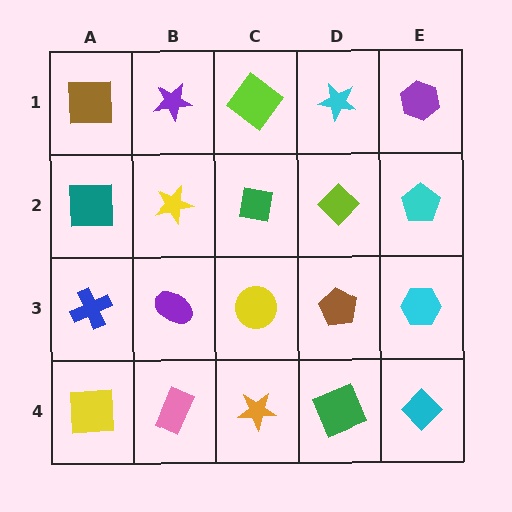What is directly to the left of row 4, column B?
A yellow square.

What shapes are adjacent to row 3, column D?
A lime diamond (row 2, column D), a green square (row 4, column D), a yellow circle (row 3, column C), a cyan hexagon (row 3, column E).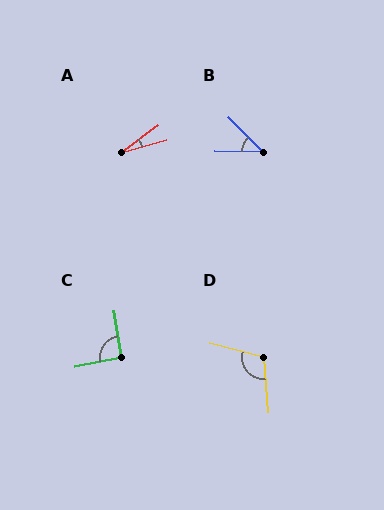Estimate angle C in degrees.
Approximately 92 degrees.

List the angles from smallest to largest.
A (21°), B (44°), C (92°), D (110°).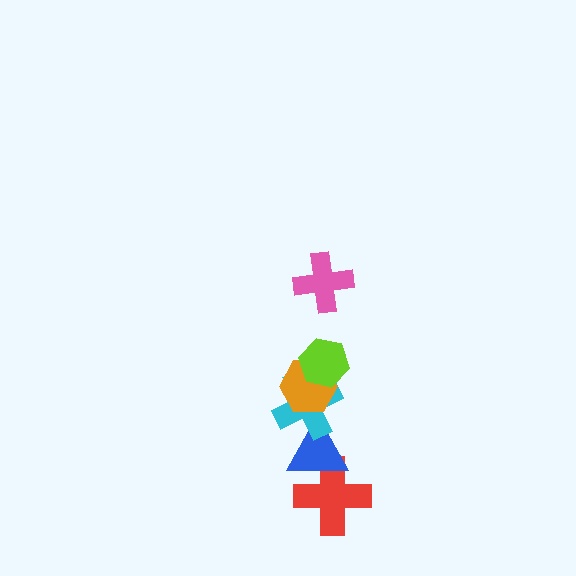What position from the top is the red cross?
The red cross is 6th from the top.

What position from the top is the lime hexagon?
The lime hexagon is 2nd from the top.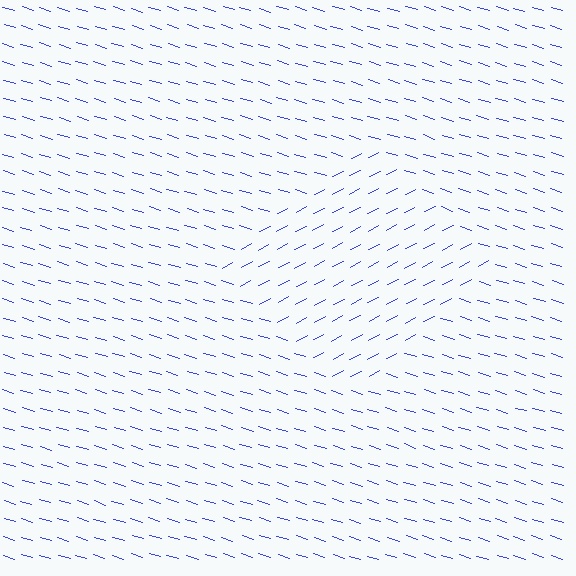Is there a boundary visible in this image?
Yes, there is a texture boundary formed by a change in line orientation.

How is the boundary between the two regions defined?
The boundary is defined purely by a change in line orientation (approximately 45 degrees difference). All lines are the same color and thickness.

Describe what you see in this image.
The image is filled with small blue line segments. A diamond region in the image has lines oriented differently from the surrounding lines, creating a visible texture boundary.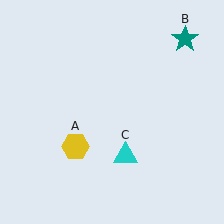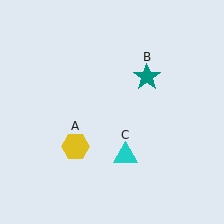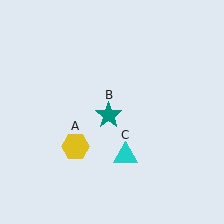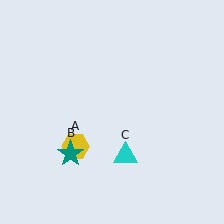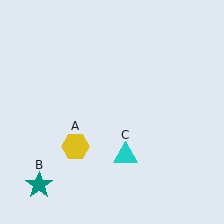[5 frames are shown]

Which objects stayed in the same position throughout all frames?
Yellow hexagon (object A) and cyan triangle (object C) remained stationary.